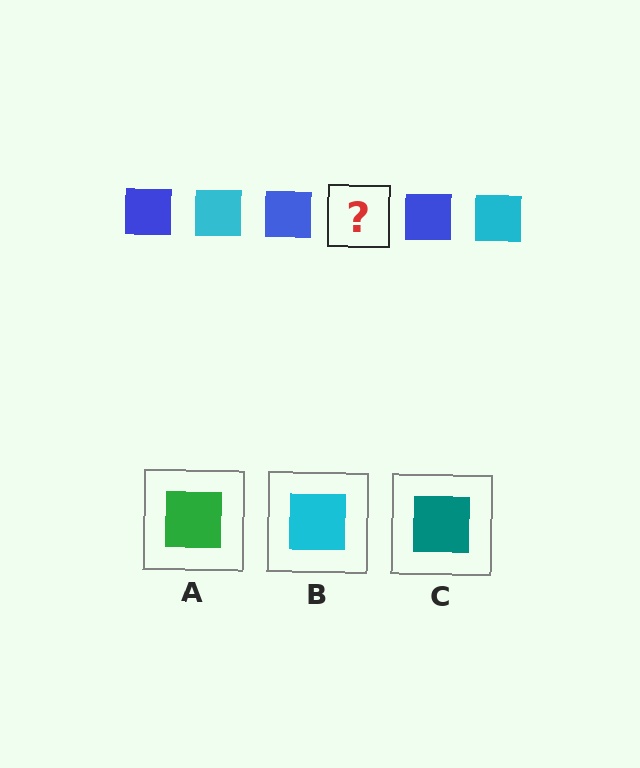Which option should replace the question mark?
Option B.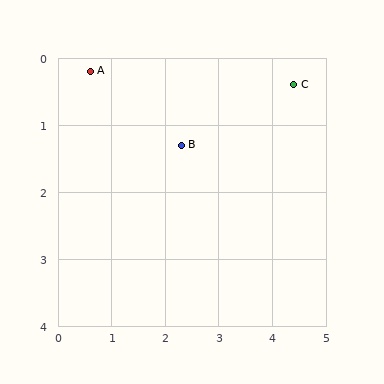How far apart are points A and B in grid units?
Points A and B are about 2.0 grid units apart.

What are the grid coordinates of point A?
Point A is at approximately (0.6, 0.2).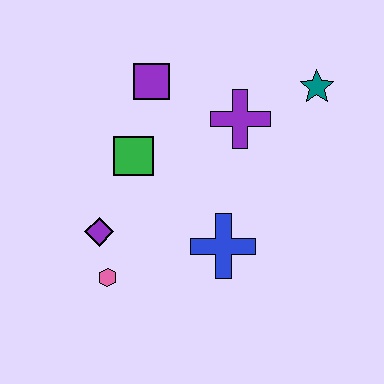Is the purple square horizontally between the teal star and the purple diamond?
Yes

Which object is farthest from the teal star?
The pink hexagon is farthest from the teal star.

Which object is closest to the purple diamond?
The pink hexagon is closest to the purple diamond.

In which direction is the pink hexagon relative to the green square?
The pink hexagon is below the green square.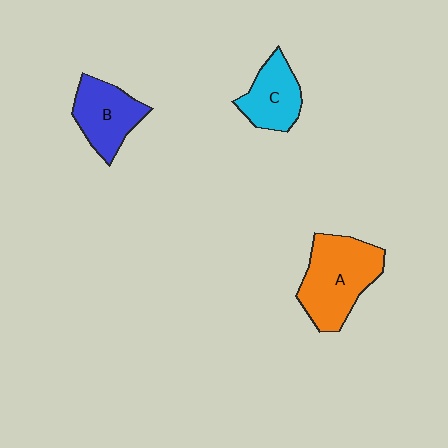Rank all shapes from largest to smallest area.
From largest to smallest: A (orange), B (blue), C (cyan).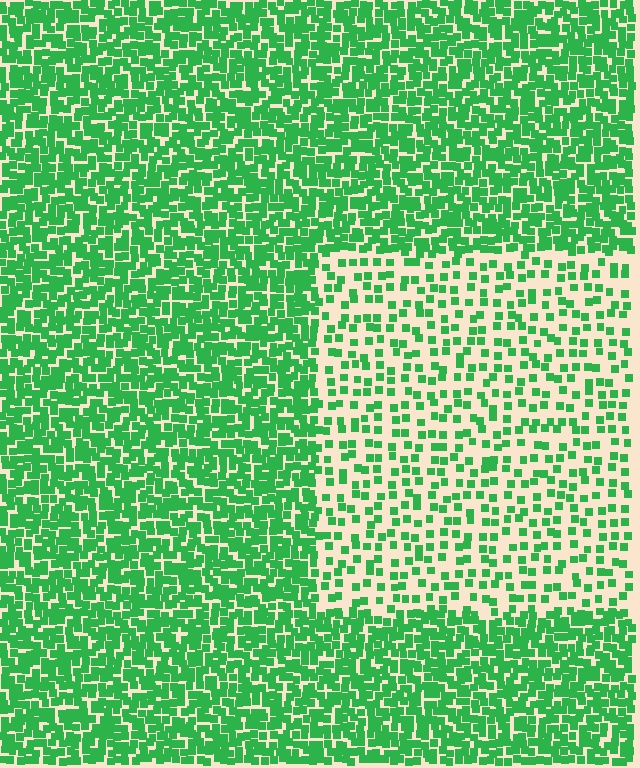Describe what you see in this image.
The image contains small green elements arranged at two different densities. A rectangle-shaped region is visible where the elements are less densely packed than the surrounding area.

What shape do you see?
I see a rectangle.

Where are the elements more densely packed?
The elements are more densely packed outside the rectangle boundary.